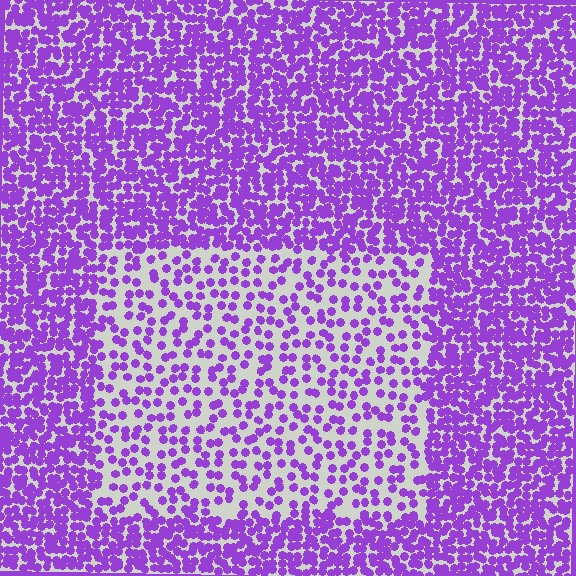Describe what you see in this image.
The image contains small purple elements arranged at two different densities. A rectangle-shaped region is visible where the elements are less densely packed than the surrounding area.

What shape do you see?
I see a rectangle.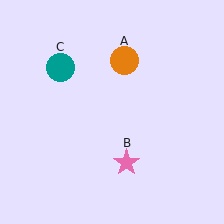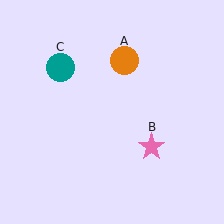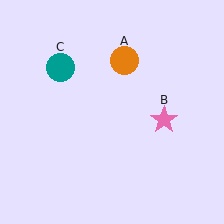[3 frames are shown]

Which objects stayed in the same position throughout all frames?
Orange circle (object A) and teal circle (object C) remained stationary.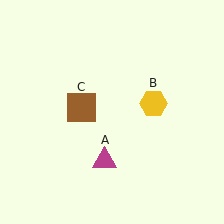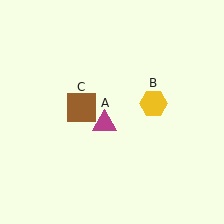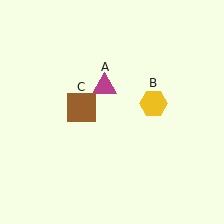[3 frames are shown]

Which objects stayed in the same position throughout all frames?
Yellow hexagon (object B) and brown square (object C) remained stationary.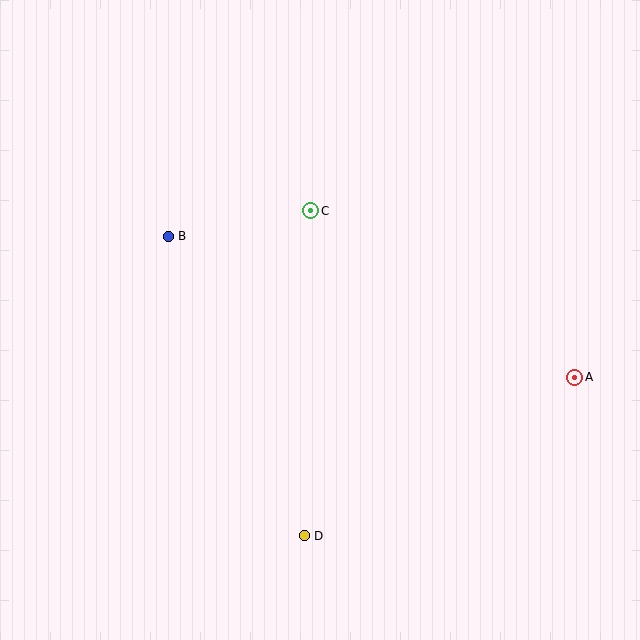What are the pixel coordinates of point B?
Point B is at (168, 236).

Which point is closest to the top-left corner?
Point B is closest to the top-left corner.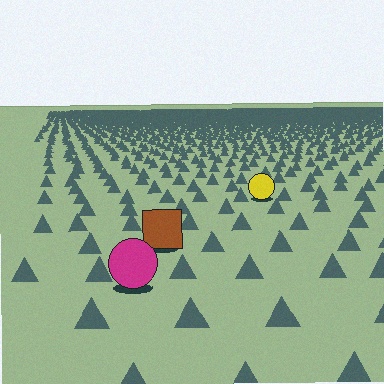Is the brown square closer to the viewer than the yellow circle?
Yes. The brown square is closer — you can tell from the texture gradient: the ground texture is coarser near it.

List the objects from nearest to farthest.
From nearest to farthest: the magenta circle, the brown square, the yellow circle.